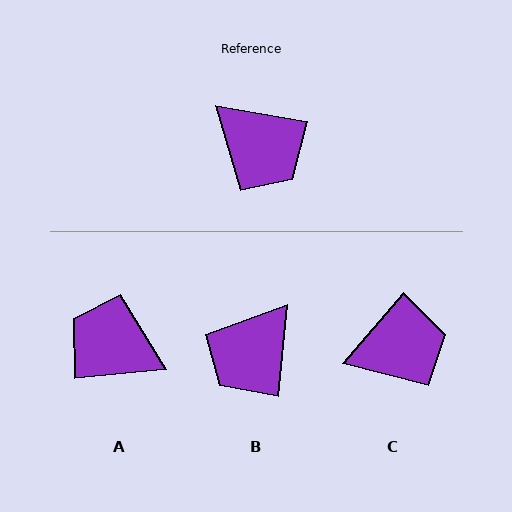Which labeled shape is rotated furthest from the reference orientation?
A, about 165 degrees away.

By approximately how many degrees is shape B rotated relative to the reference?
Approximately 86 degrees clockwise.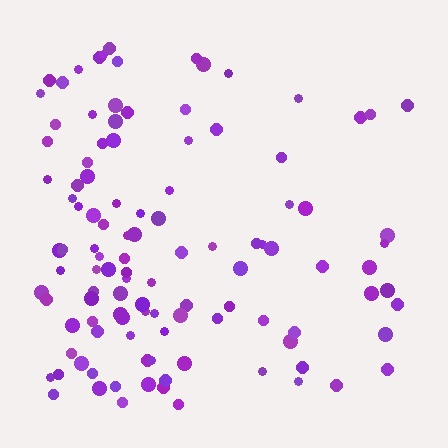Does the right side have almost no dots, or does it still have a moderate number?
Still a moderate number, just noticeably fewer than the left.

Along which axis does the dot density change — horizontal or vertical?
Horizontal.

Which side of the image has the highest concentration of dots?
The left.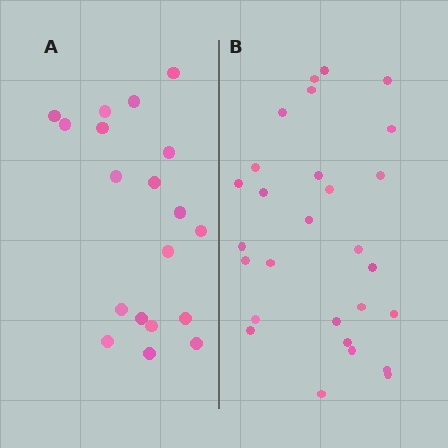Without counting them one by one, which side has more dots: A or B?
Region B (the right region) has more dots.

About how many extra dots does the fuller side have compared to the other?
Region B has roughly 8 or so more dots than region A.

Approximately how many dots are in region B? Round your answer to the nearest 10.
About 30 dots. (The exact count is 28, which rounds to 30.)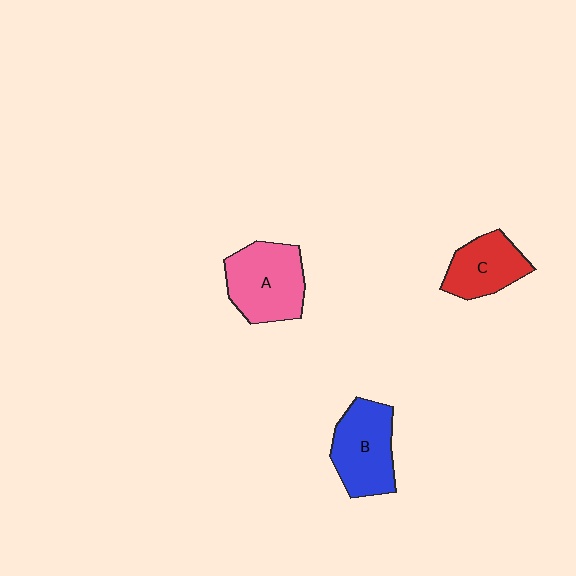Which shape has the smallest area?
Shape C (red).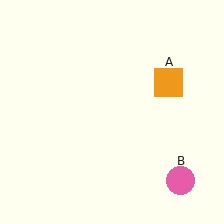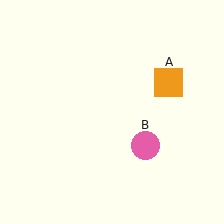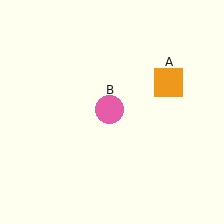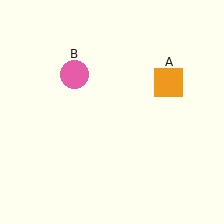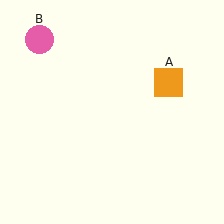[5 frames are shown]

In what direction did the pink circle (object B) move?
The pink circle (object B) moved up and to the left.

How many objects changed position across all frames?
1 object changed position: pink circle (object B).